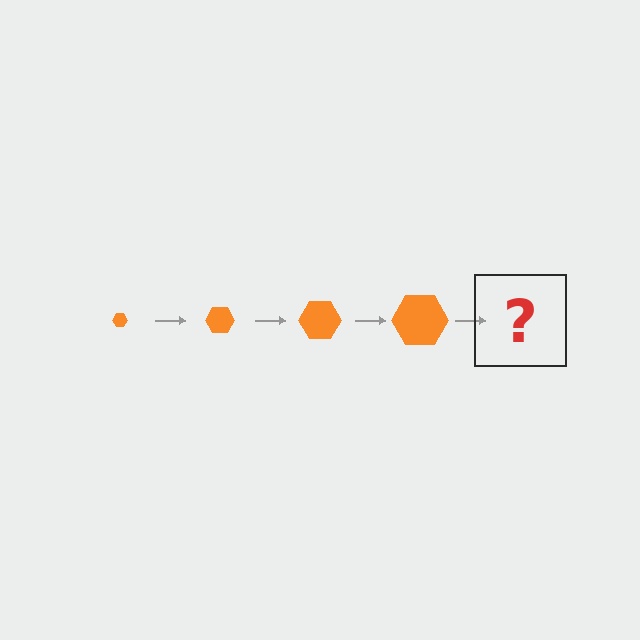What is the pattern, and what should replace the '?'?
The pattern is that the hexagon gets progressively larger each step. The '?' should be an orange hexagon, larger than the previous one.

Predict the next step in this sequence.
The next step is an orange hexagon, larger than the previous one.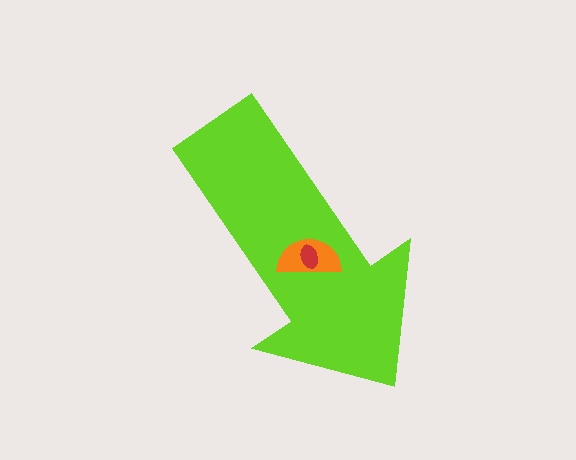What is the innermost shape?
The red ellipse.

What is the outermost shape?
The lime arrow.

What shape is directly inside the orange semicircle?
The red ellipse.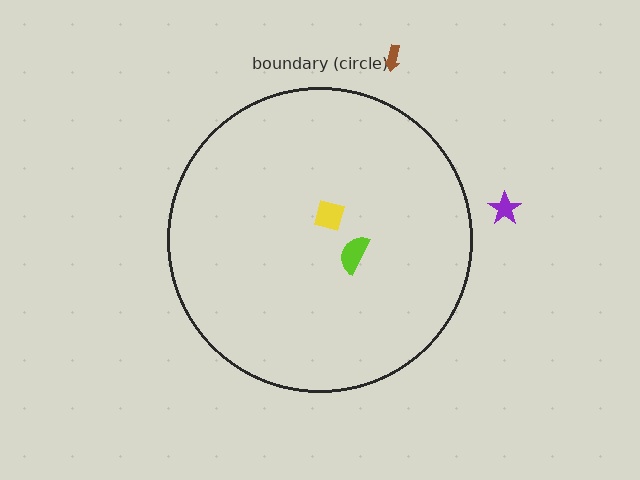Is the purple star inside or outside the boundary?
Outside.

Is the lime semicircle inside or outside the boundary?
Inside.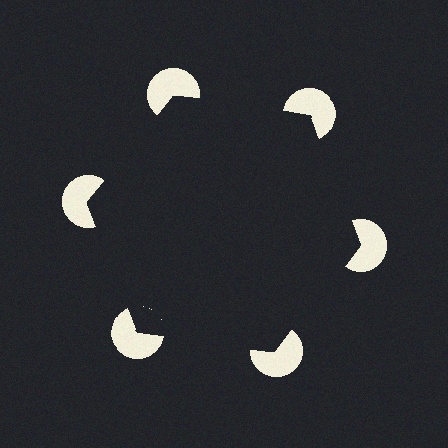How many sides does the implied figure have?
6 sides.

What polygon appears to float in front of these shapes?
An illusory hexagon — its edges are inferred from the aligned wedge cuts in the pac-man discs, not physically drawn.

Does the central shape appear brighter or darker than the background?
It typically appears slightly darker than the background, even though no actual brightness change is drawn.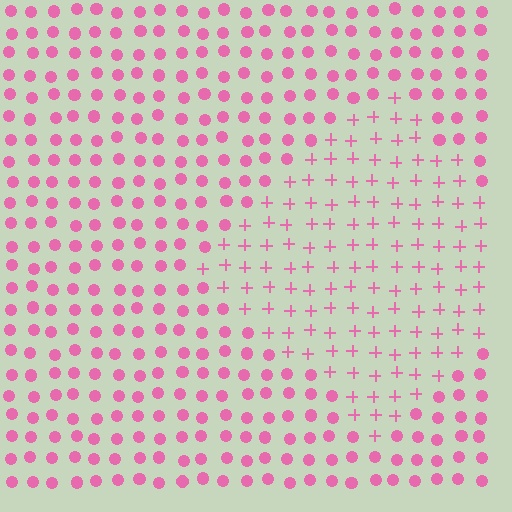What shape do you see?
I see a diamond.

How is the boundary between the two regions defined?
The boundary is defined by a change in element shape: plus signs inside vs. circles outside. All elements share the same color and spacing.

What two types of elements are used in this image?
The image uses plus signs inside the diamond region and circles outside it.